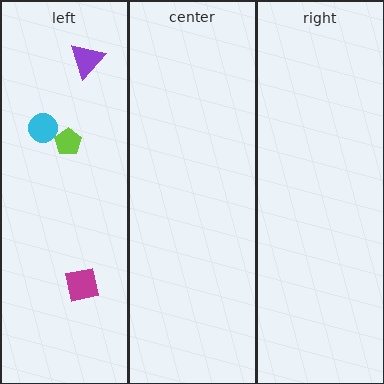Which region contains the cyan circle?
The left region.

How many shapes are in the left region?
4.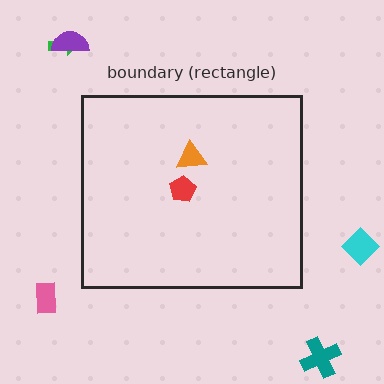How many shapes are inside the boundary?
2 inside, 5 outside.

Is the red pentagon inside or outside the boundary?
Inside.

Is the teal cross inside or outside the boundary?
Outside.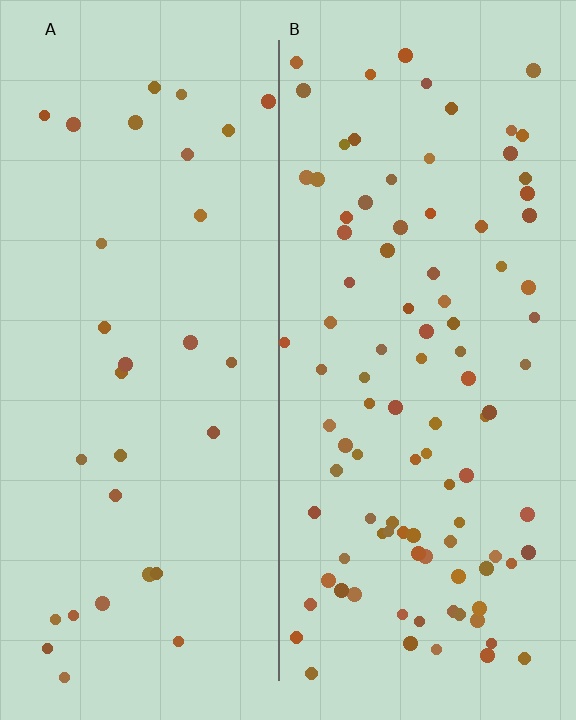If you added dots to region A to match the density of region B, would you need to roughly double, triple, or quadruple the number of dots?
Approximately triple.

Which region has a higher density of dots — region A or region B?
B (the right).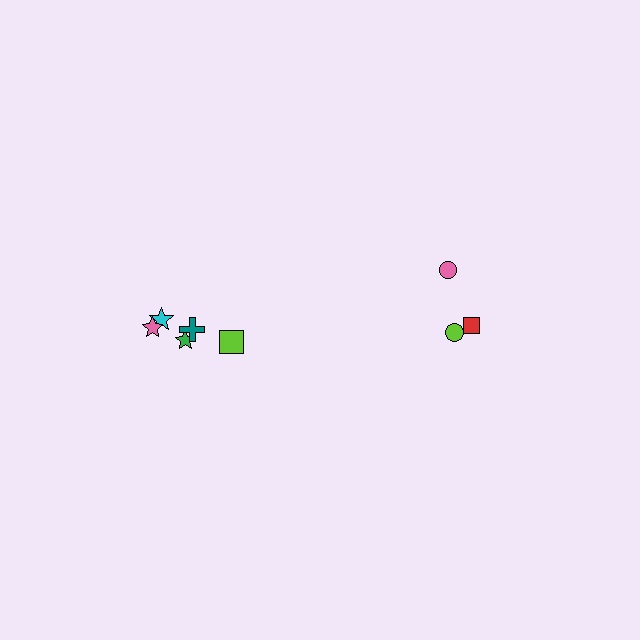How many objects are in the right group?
There are 3 objects.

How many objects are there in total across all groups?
There are 8 objects.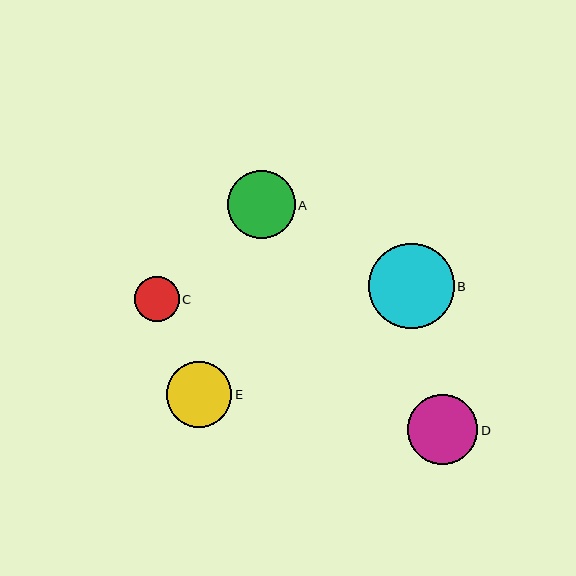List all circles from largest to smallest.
From largest to smallest: B, D, A, E, C.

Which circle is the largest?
Circle B is the largest with a size of approximately 85 pixels.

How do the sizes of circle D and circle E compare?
Circle D and circle E are approximately the same size.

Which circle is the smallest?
Circle C is the smallest with a size of approximately 45 pixels.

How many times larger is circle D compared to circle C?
Circle D is approximately 1.5 times the size of circle C.